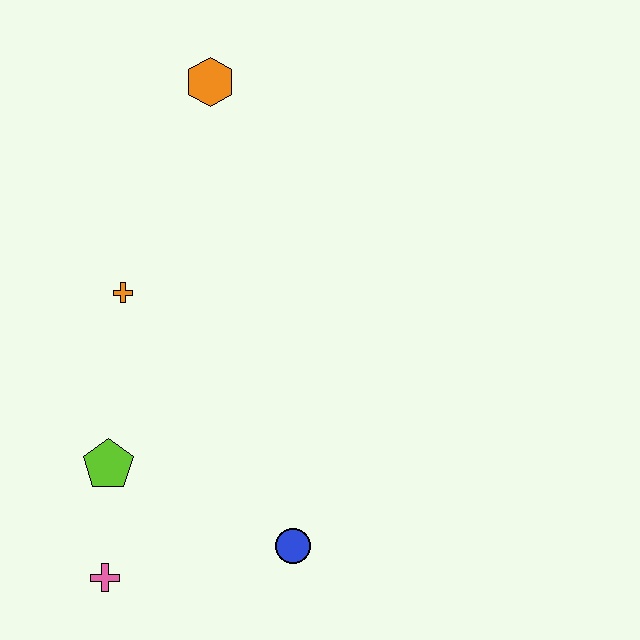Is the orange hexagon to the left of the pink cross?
No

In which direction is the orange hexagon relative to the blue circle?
The orange hexagon is above the blue circle.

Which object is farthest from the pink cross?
The orange hexagon is farthest from the pink cross.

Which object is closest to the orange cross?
The lime pentagon is closest to the orange cross.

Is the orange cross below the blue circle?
No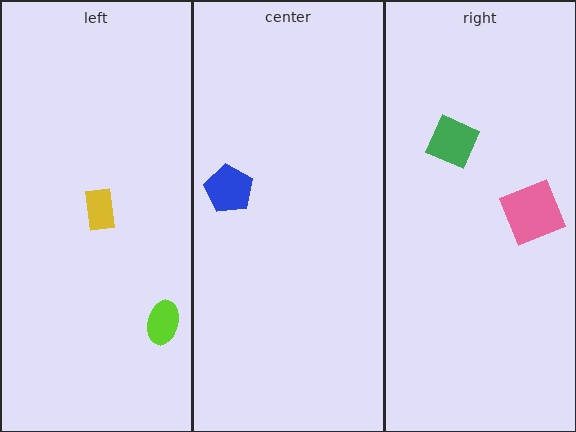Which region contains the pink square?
The right region.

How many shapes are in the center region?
1.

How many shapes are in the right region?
2.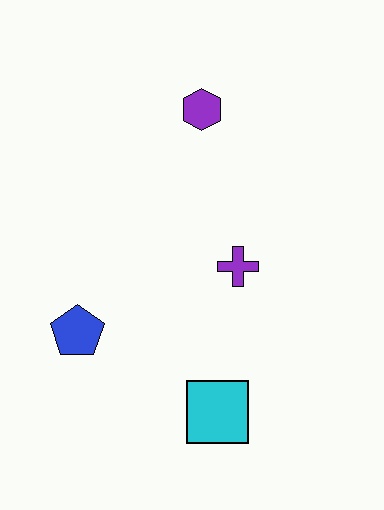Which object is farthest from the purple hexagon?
The cyan square is farthest from the purple hexagon.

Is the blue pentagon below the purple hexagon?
Yes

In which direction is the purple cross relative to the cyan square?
The purple cross is above the cyan square.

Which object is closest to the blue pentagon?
The cyan square is closest to the blue pentagon.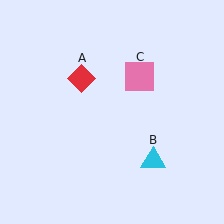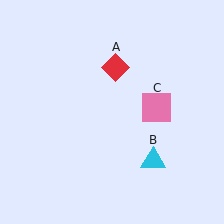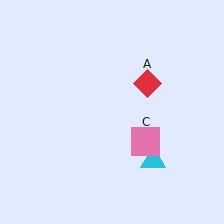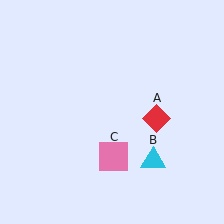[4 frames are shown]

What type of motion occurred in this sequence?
The red diamond (object A), pink square (object C) rotated clockwise around the center of the scene.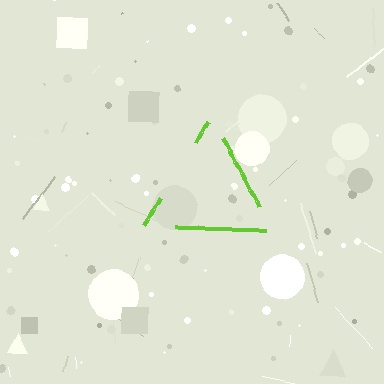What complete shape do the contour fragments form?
The contour fragments form a triangle.